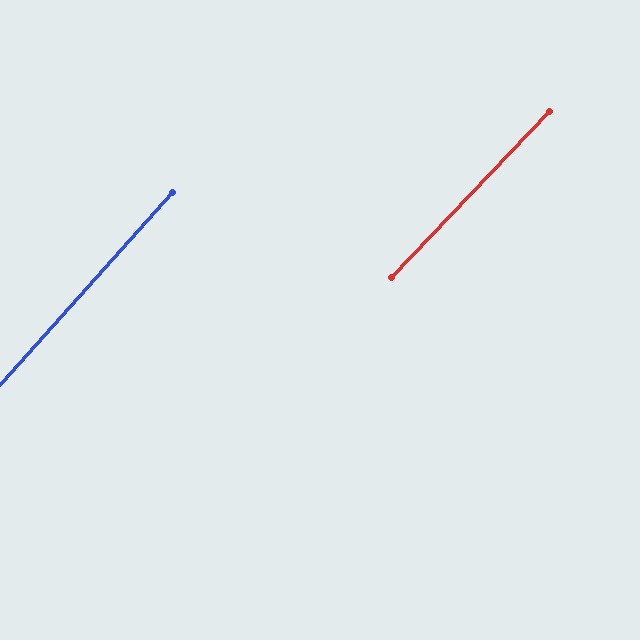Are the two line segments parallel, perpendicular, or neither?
Parallel — their directions differ by only 1.6°.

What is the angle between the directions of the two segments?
Approximately 2 degrees.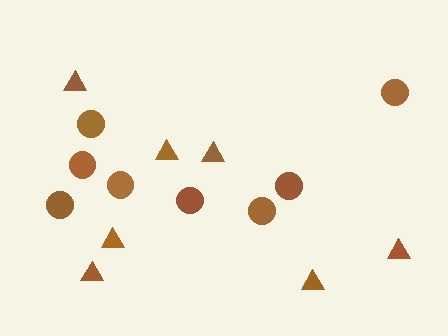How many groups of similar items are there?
There are 2 groups: one group of triangles (7) and one group of circles (8).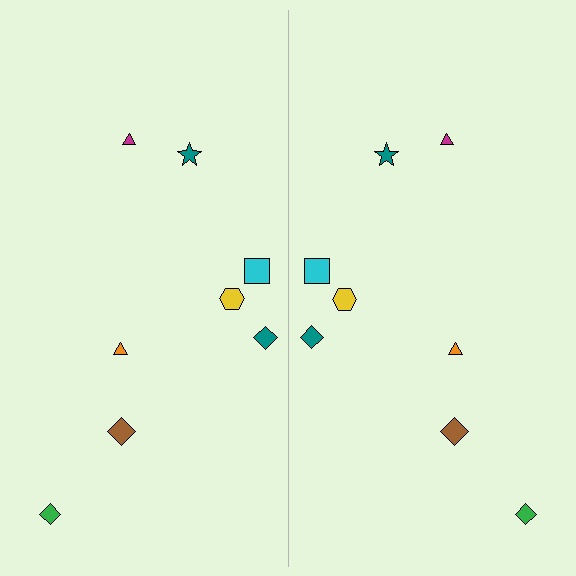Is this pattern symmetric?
Yes, this pattern has bilateral (reflection) symmetry.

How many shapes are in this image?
There are 16 shapes in this image.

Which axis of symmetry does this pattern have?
The pattern has a vertical axis of symmetry running through the center of the image.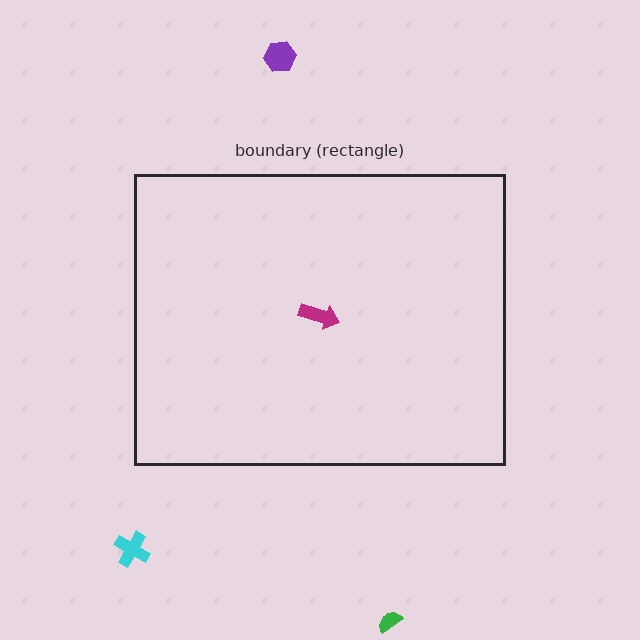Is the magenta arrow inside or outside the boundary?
Inside.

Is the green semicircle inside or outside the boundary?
Outside.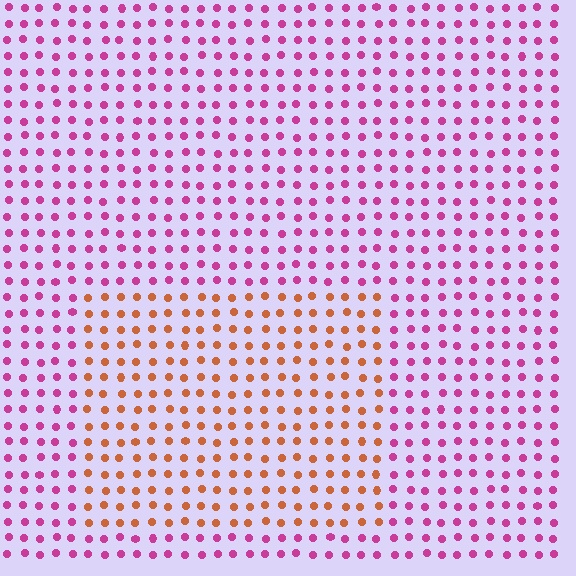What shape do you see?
I see a rectangle.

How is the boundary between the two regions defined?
The boundary is defined purely by a slight shift in hue (about 58 degrees). Spacing, size, and orientation are identical on both sides.